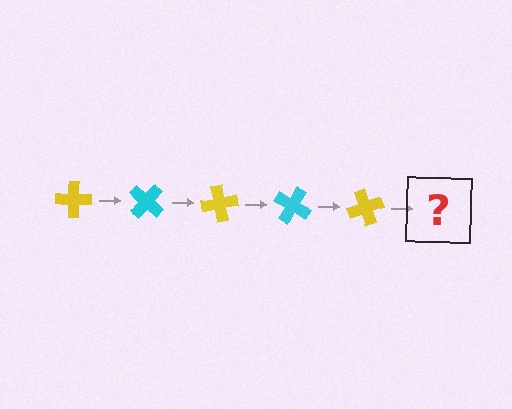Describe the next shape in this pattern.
It should be a cyan cross, rotated 200 degrees from the start.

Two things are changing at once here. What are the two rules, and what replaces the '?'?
The two rules are that it rotates 40 degrees each step and the color cycles through yellow and cyan. The '?' should be a cyan cross, rotated 200 degrees from the start.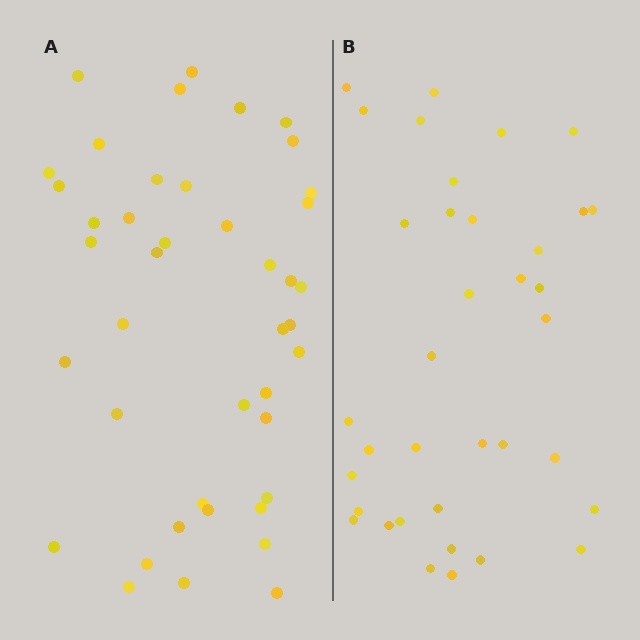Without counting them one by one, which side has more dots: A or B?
Region A (the left region) has more dots.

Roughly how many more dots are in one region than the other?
Region A has about 6 more dots than region B.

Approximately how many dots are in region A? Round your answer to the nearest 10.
About 40 dots. (The exact count is 42, which rounds to 40.)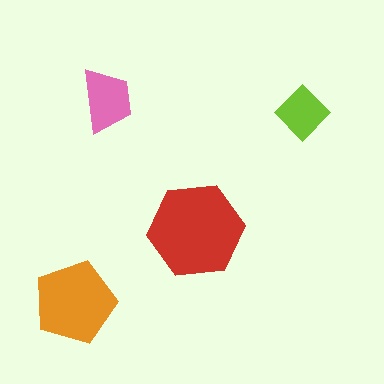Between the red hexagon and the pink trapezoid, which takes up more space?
The red hexagon.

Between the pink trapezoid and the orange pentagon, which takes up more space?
The orange pentagon.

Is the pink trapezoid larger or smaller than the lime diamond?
Larger.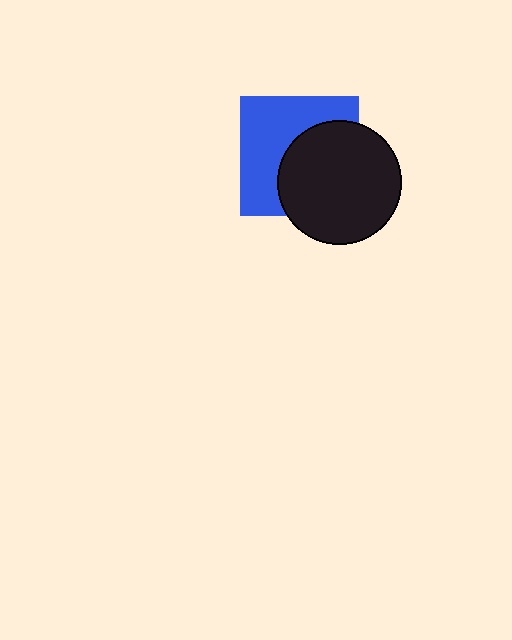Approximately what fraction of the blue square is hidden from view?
Roughly 48% of the blue square is hidden behind the black circle.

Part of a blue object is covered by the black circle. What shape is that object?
It is a square.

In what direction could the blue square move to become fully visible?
The blue square could move toward the upper-left. That would shift it out from behind the black circle entirely.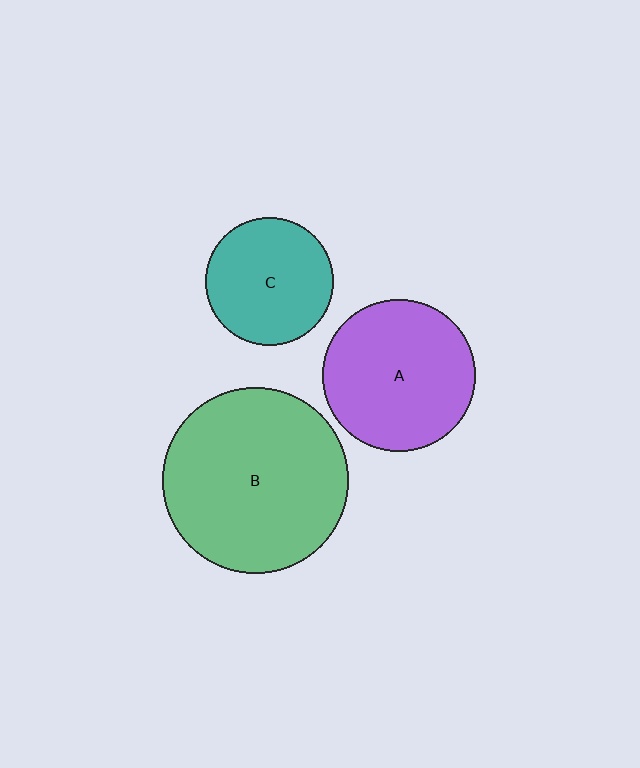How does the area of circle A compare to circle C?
Approximately 1.4 times.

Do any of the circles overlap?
No, none of the circles overlap.